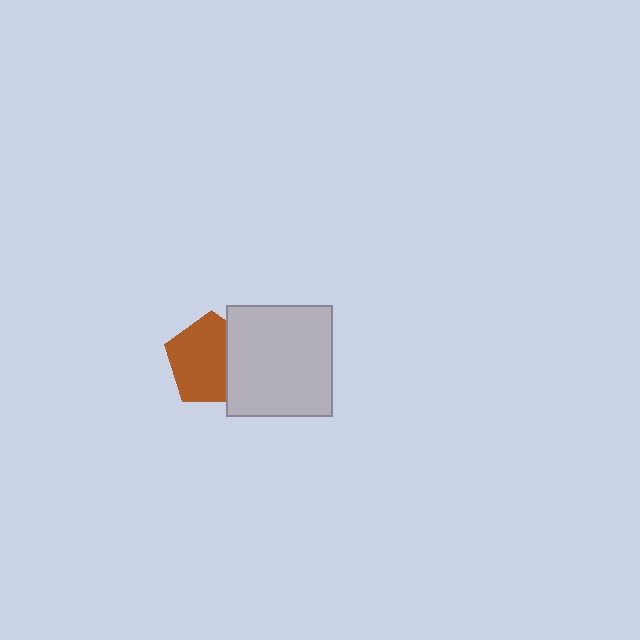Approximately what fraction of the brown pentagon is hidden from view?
Roughly 31% of the brown pentagon is hidden behind the light gray rectangle.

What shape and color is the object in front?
The object in front is a light gray rectangle.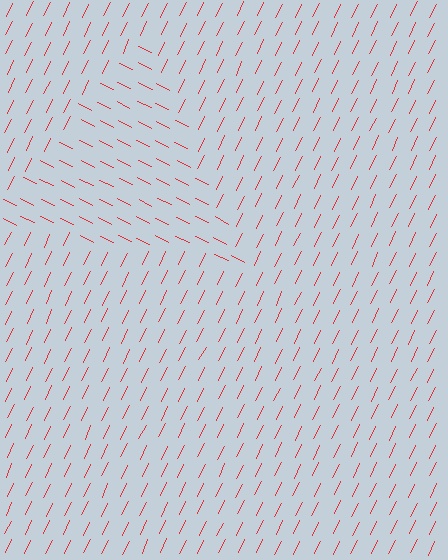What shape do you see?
I see a triangle.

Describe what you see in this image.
The image is filled with small red line segments. A triangle region in the image has lines oriented differently from the surrounding lines, creating a visible texture boundary.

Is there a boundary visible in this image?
Yes, there is a texture boundary formed by a change in line orientation.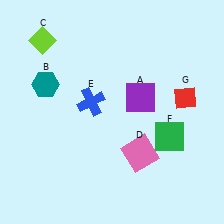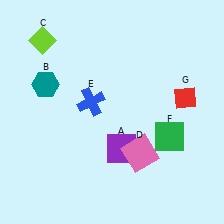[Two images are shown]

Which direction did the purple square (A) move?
The purple square (A) moved down.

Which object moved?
The purple square (A) moved down.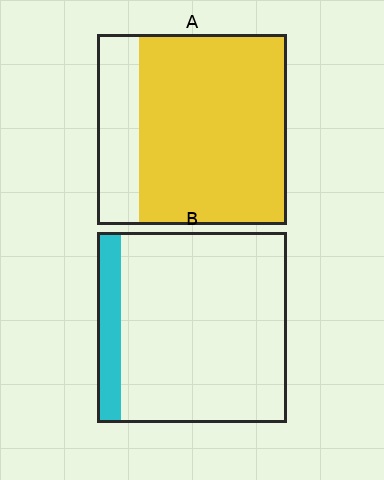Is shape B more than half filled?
No.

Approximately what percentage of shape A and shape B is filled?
A is approximately 80% and B is approximately 15%.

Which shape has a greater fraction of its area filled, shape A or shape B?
Shape A.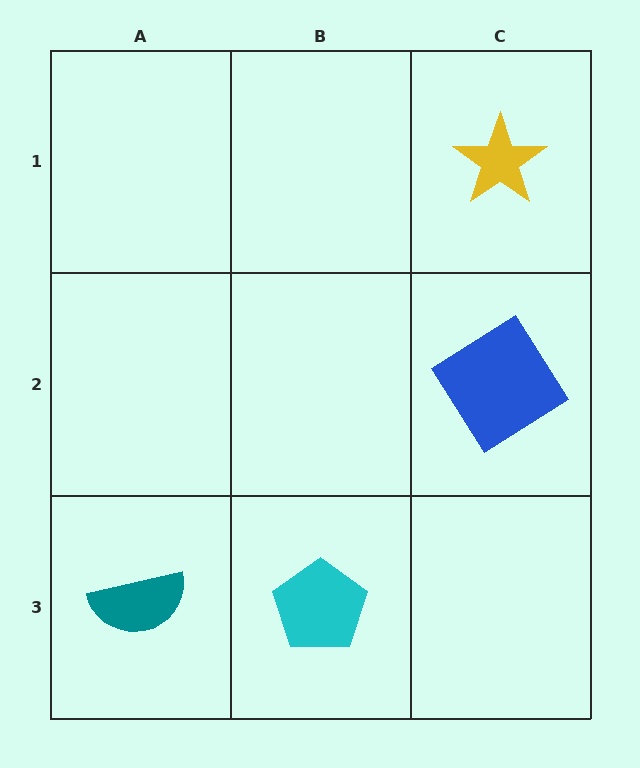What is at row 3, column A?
A teal semicircle.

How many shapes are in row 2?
1 shape.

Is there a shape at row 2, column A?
No, that cell is empty.